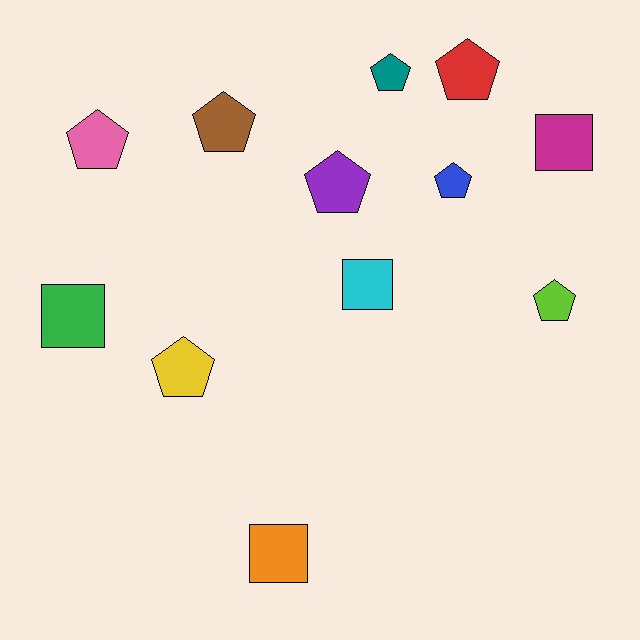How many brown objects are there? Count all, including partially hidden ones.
There is 1 brown object.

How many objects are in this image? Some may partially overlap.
There are 12 objects.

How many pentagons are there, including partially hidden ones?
There are 8 pentagons.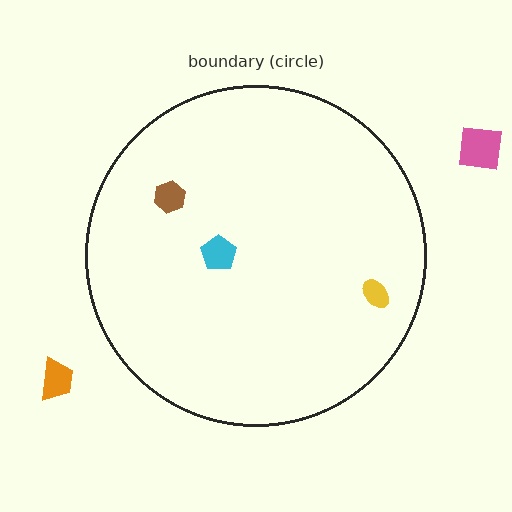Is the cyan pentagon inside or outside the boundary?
Inside.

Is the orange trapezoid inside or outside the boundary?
Outside.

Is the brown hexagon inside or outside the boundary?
Inside.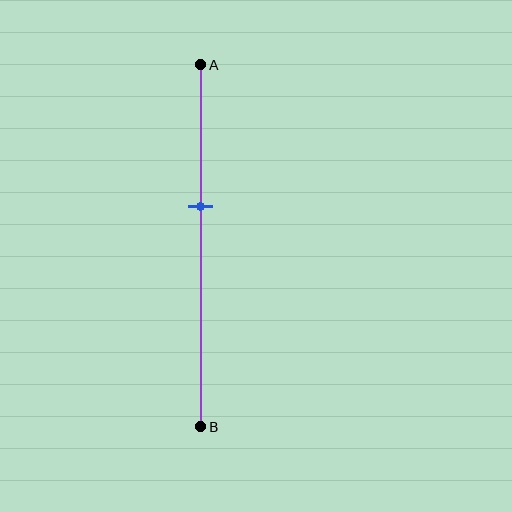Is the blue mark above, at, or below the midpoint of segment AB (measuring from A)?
The blue mark is above the midpoint of segment AB.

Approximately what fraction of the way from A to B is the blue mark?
The blue mark is approximately 40% of the way from A to B.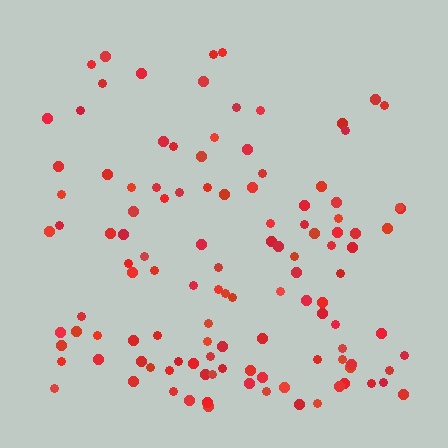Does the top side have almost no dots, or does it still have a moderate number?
Still a moderate number, just noticeably fewer than the bottom.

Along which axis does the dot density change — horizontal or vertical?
Vertical.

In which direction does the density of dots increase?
From top to bottom, with the bottom side densest.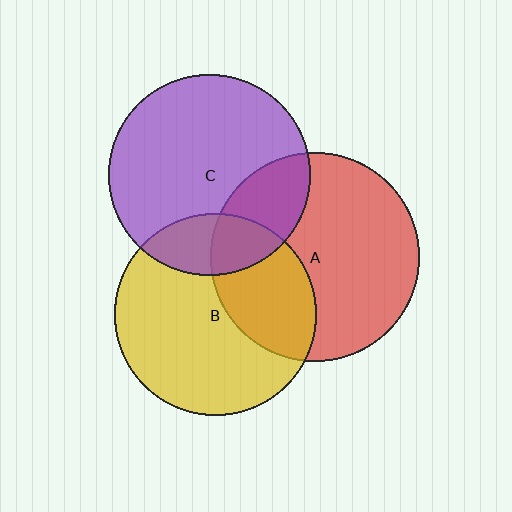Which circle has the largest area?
Circle A (red).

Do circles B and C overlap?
Yes.